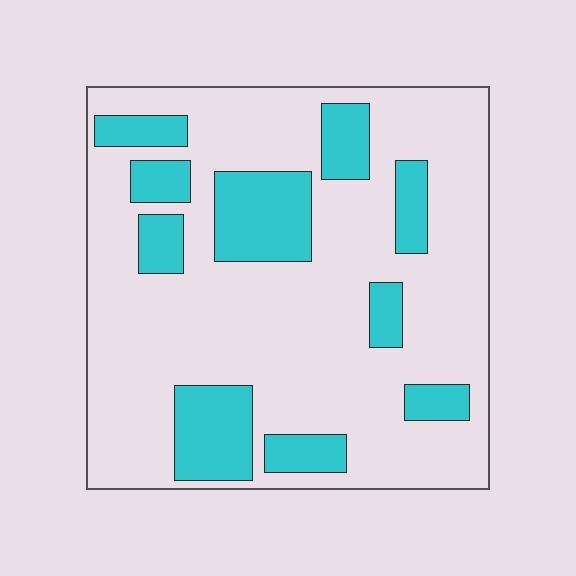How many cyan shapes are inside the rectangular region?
10.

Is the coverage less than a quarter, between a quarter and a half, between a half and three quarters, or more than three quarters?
Less than a quarter.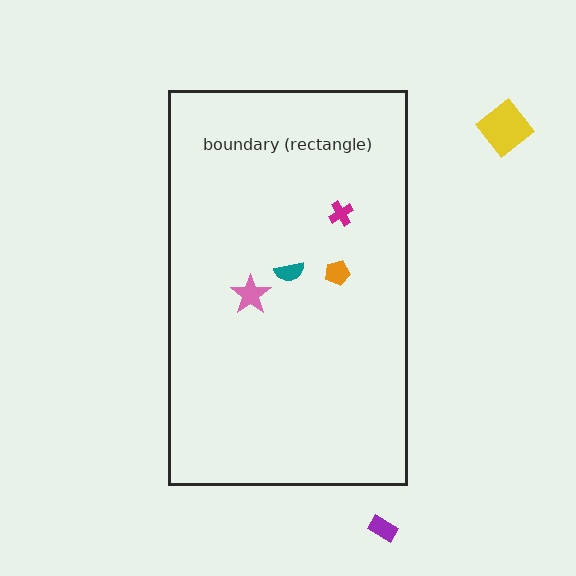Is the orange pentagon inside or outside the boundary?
Inside.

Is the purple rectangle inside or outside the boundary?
Outside.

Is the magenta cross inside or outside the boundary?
Inside.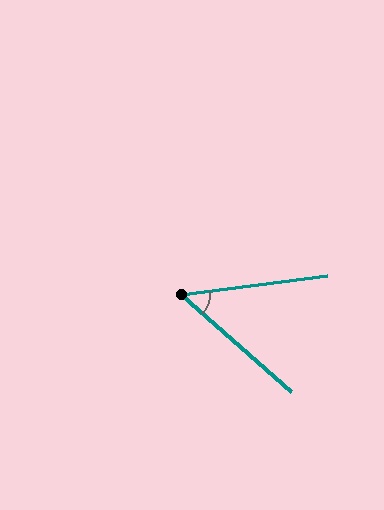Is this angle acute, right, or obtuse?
It is acute.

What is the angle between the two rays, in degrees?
Approximately 49 degrees.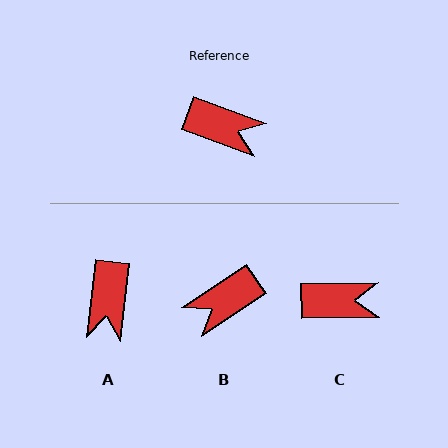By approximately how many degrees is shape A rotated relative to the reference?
Approximately 76 degrees clockwise.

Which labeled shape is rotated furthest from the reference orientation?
B, about 126 degrees away.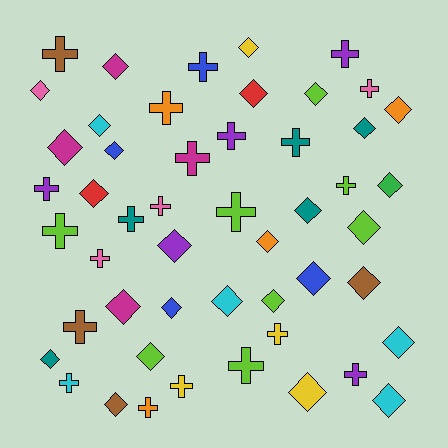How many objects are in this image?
There are 50 objects.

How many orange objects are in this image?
There are 4 orange objects.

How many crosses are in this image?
There are 22 crosses.